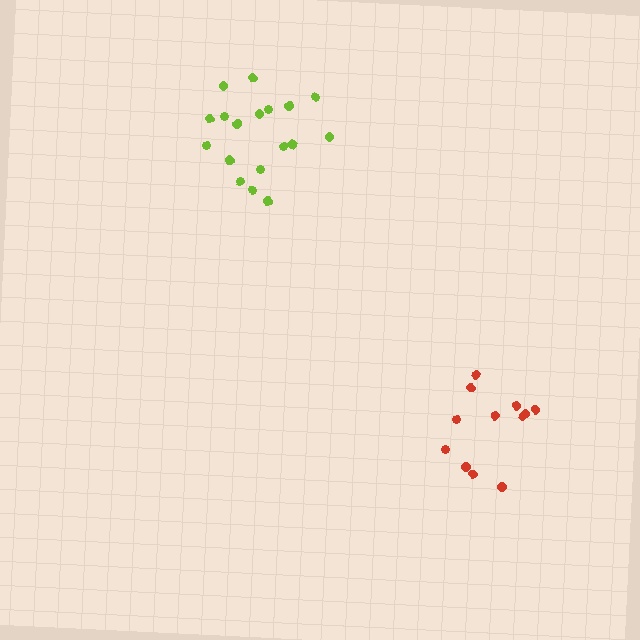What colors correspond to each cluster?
The clusters are colored: lime, red.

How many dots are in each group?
Group 1: 18 dots, Group 2: 12 dots (30 total).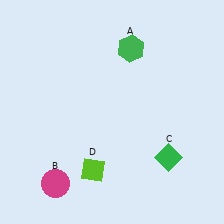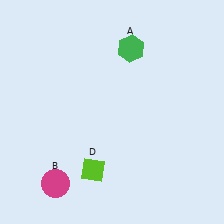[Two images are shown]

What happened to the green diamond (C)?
The green diamond (C) was removed in Image 2. It was in the bottom-right area of Image 1.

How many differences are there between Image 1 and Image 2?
There is 1 difference between the two images.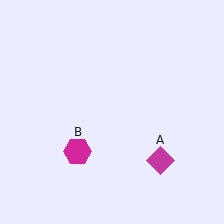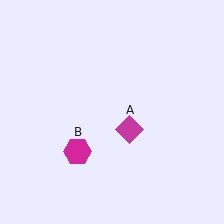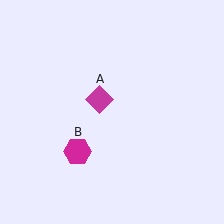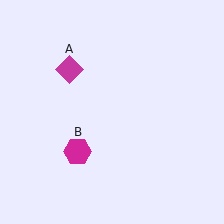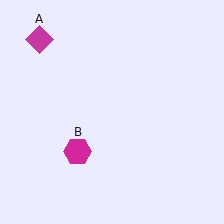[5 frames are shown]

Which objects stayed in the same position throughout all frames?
Magenta hexagon (object B) remained stationary.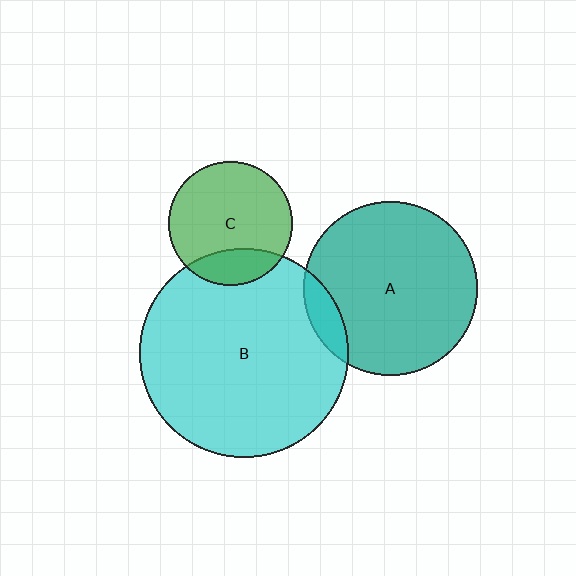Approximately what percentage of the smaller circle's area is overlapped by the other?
Approximately 20%.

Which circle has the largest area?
Circle B (cyan).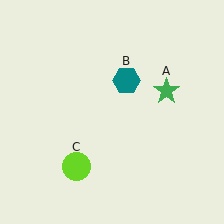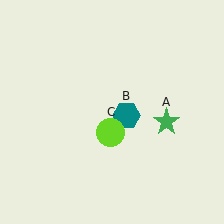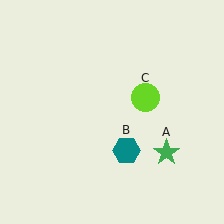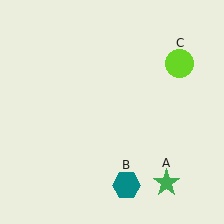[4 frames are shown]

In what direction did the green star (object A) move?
The green star (object A) moved down.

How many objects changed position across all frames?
3 objects changed position: green star (object A), teal hexagon (object B), lime circle (object C).